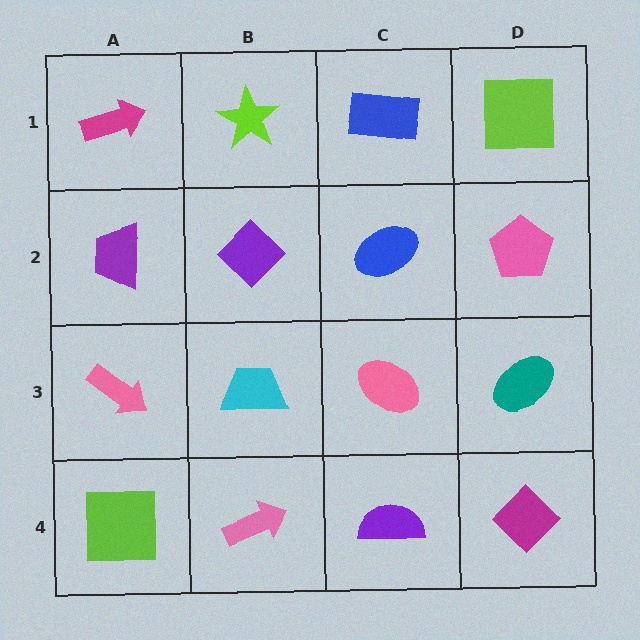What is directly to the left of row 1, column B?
A magenta arrow.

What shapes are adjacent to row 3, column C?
A blue ellipse (row 2, column C), a purple semicircle (row 4, column C), a cyan trapezoid (row 3, column B), a teal ellipse (row 3, column D).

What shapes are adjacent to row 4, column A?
A pink arrow (row 3, column A), a pink arrow (row 4, column B).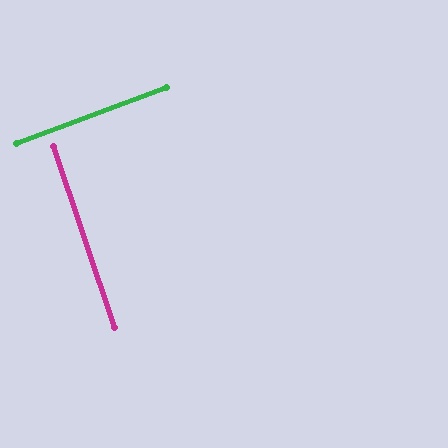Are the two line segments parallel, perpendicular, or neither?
Perpendicular — they meet at approximately 88°.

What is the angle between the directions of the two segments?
Approximately 88 degrees.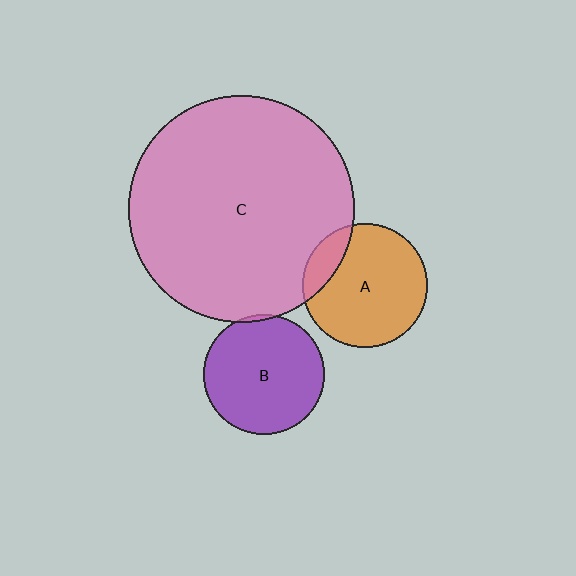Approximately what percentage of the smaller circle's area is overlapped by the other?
Approximately 15%.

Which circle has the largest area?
Circle C (pink).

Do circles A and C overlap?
Yes.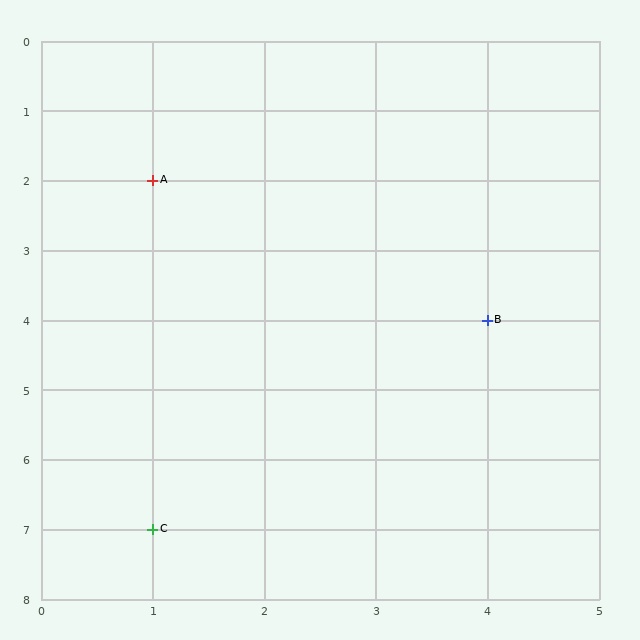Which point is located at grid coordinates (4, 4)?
Point B is at (4, 4).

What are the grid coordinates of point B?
Point B is at grid coordinates (4, 4).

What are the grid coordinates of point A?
Point A is at grid coordinates (1, 2).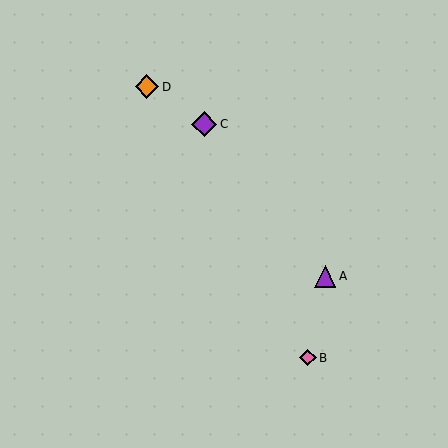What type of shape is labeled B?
Shape B is a pink diamond.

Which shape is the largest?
The purple diamond (labeled C) is the largest.